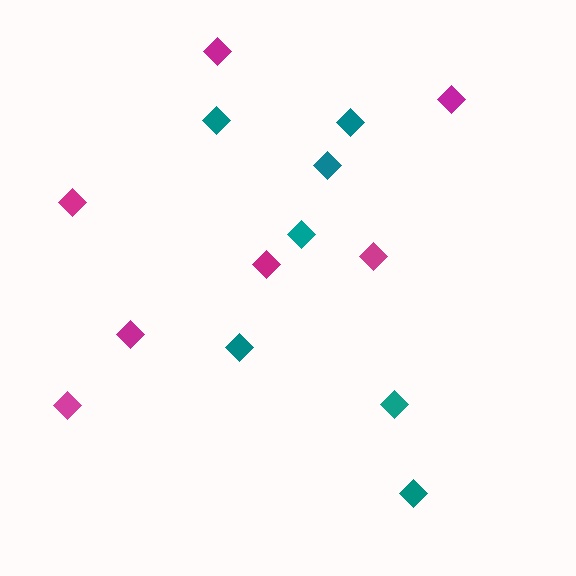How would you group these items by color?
There are 2 groups: one group of magenta diamonds (7) and one group of teal diamonds (7).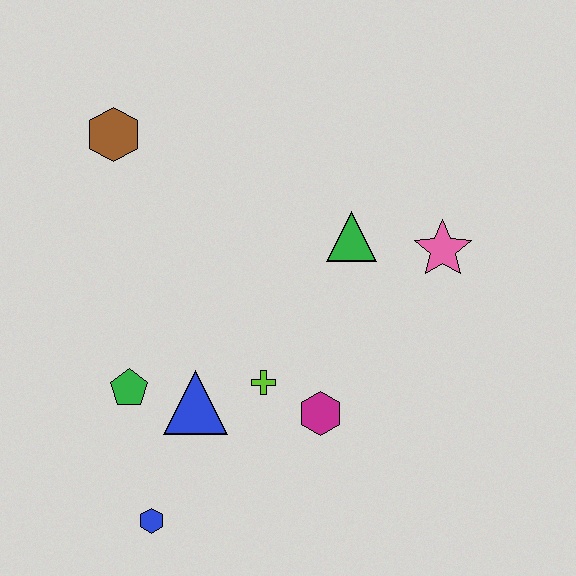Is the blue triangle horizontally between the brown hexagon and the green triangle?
Yes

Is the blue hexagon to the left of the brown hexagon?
No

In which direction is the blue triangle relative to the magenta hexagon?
The blue triangle is to the left of the magenta hexagon.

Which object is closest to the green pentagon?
The blue triangle is closest to the green pentagon.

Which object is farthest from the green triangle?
The blue hexagon is farthest from the green triangle.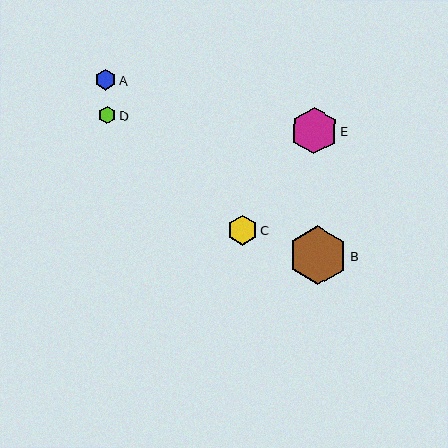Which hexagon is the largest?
Hexagon B is the largest with a size of approximately 59 pixels.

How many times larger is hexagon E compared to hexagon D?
Hexagon E is approximately 2.7 times the size of hexagon D.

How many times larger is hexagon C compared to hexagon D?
Hexagon C is approximately 1.7 times the size of hexagon D.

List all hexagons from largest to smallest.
From largest to smallest: B, E, C, A, D.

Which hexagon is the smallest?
Hexagon D is the smallest with a size of approximately 17 pixels.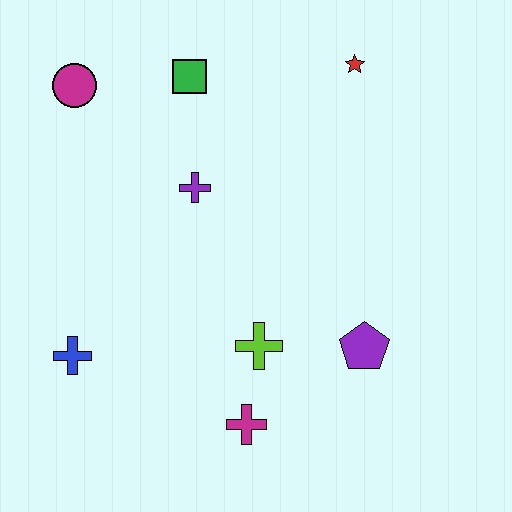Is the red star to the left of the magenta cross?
No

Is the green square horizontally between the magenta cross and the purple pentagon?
No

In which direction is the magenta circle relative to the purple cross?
The magenta circle is to the left of the purple cross.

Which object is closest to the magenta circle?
The green square is closest to the magenta circle.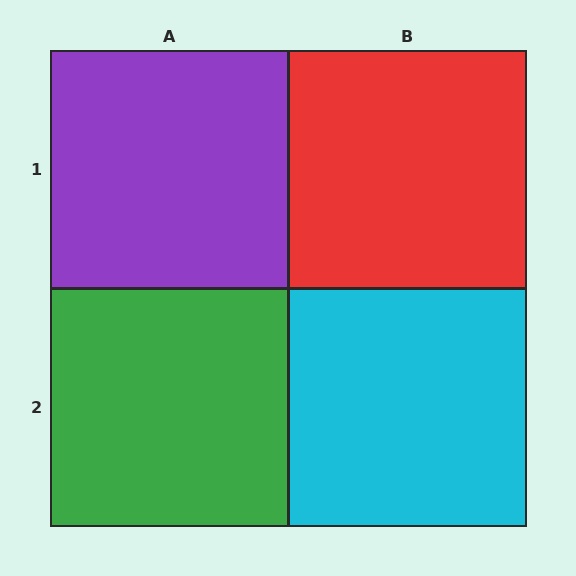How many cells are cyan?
1 cell is cyan.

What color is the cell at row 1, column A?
Purple.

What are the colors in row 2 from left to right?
Green, cyan.